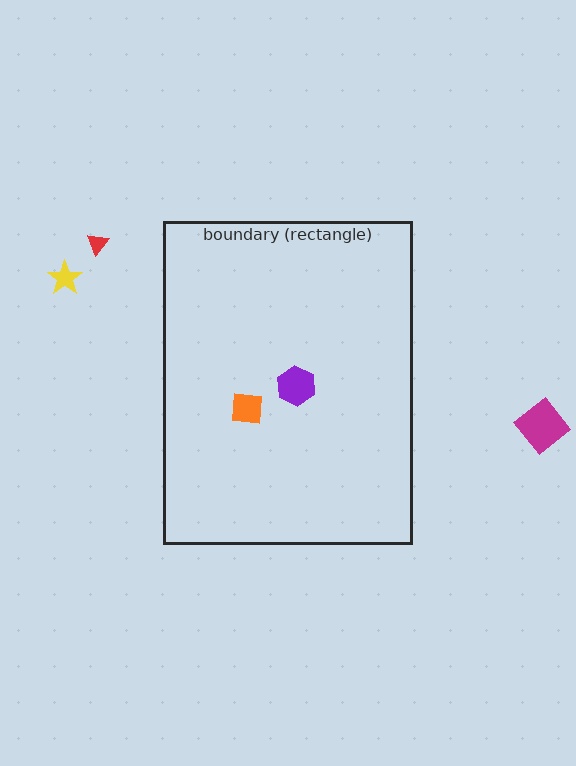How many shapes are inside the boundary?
2 inside, 3 outside.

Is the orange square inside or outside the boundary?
Inside.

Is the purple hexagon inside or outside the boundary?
Inside.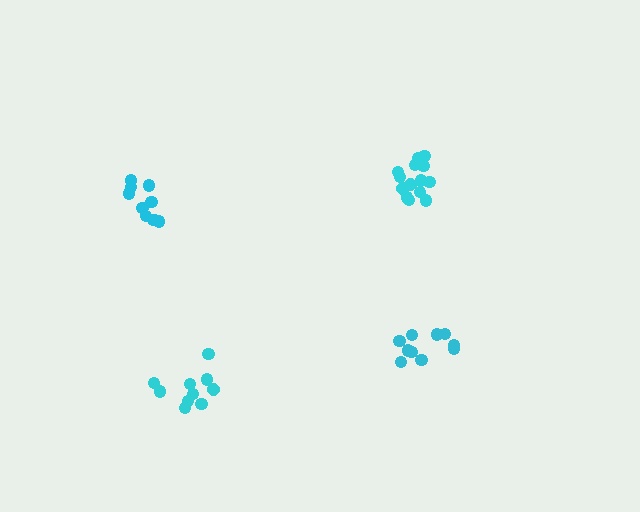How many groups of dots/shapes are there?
There are 4 groups.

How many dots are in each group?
Group 1: 10 dots, Group 2: 14 dots, Group 3: 10 dots, Group 4: 10 dots (44 total).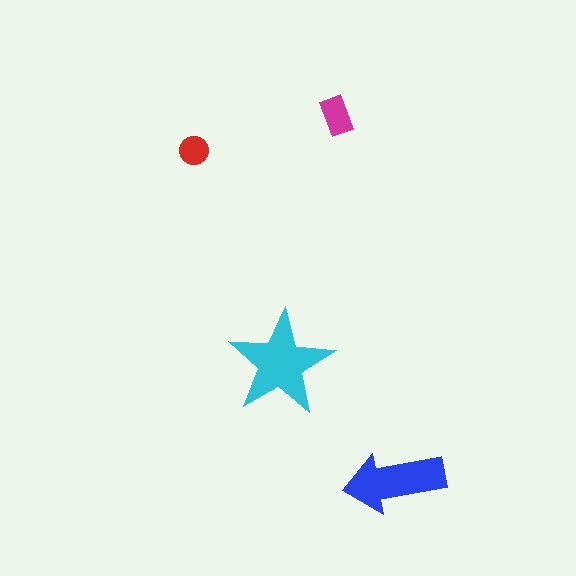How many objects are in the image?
There are 4 objects in the image.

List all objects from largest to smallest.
The cyan star, the blue arrow, the magenta rectangle, the red circle.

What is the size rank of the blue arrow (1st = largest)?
2nd.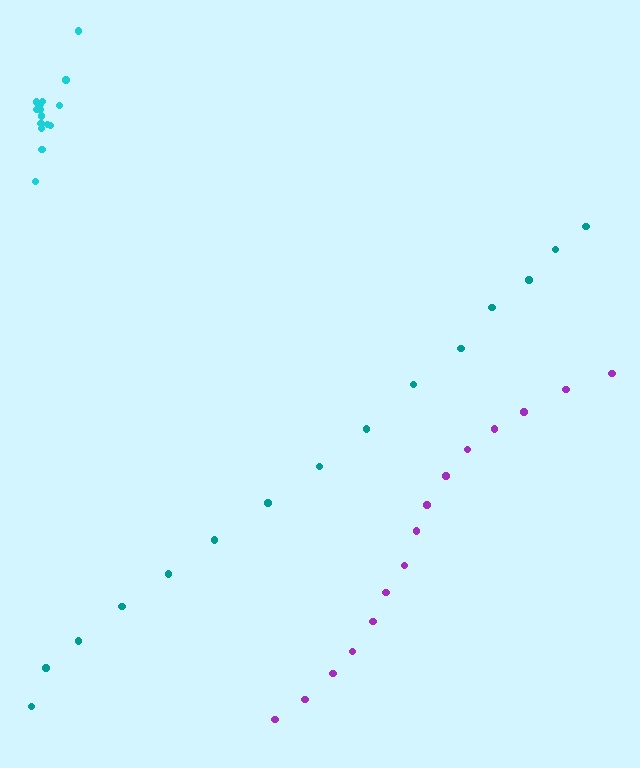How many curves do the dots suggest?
There are 3 distinct paths.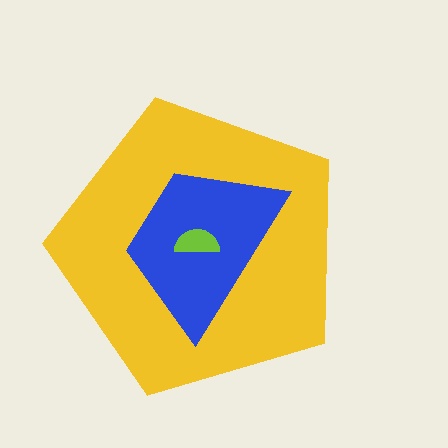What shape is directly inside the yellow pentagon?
The blue trapezoid.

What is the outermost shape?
The yellow pentagon.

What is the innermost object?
The lime semicircle.